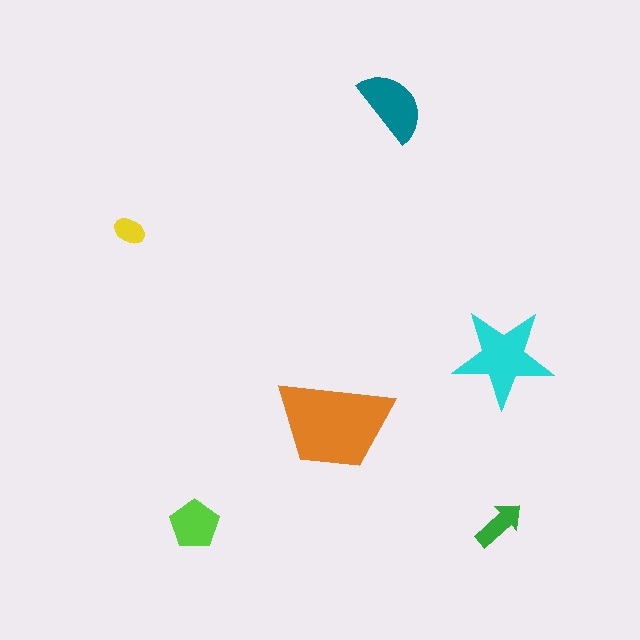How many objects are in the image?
There are 6 objects in the image.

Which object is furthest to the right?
The cyan star is rightmost.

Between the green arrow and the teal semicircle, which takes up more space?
The teal semicircle.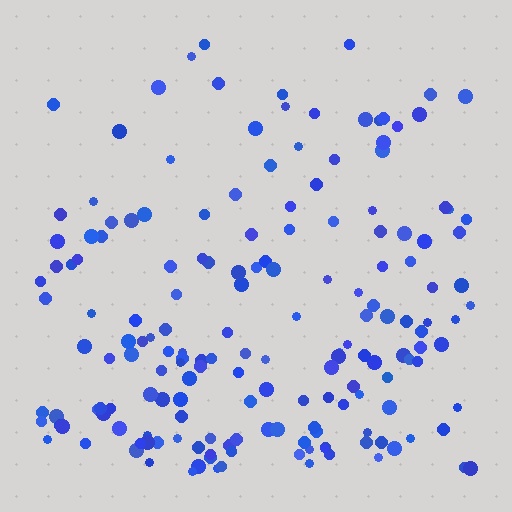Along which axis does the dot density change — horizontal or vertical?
Vertical.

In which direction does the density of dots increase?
From top to bottom, with the bottom side densest.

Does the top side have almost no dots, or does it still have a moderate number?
Still a moderate number, just noticeably fewer than the bottom.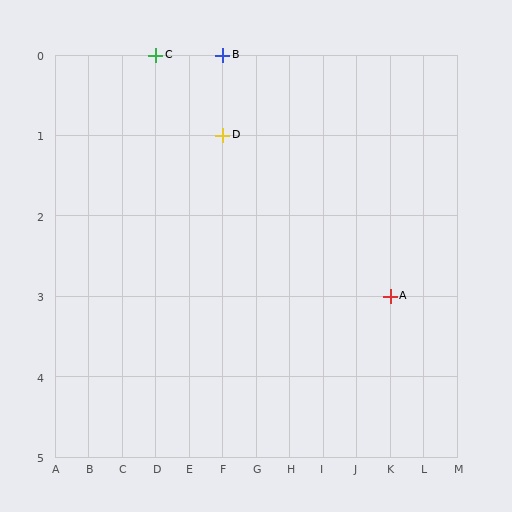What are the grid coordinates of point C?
Point C is at grid coordinates (D, 0).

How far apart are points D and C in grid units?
Points D and C are 2 columns and 1 row apart (about 2.2 grid units diagonally).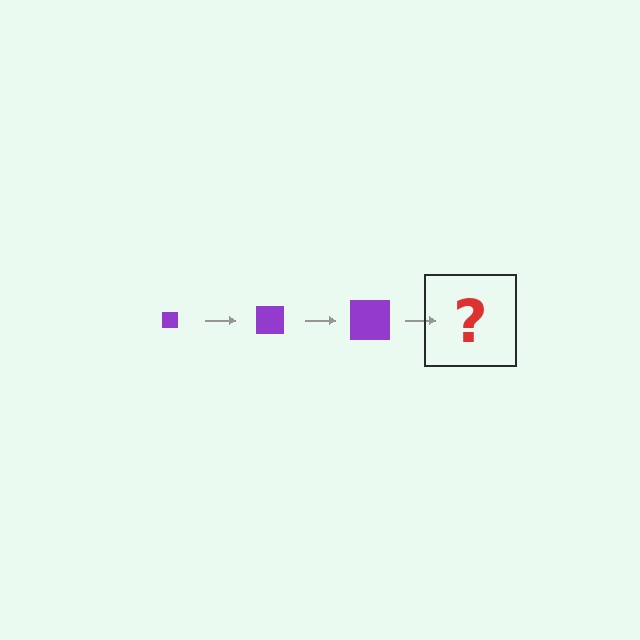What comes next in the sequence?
The next element should be a purple square, larger than the previous one.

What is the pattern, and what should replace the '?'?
The pattern is that the square gets progressively larger each step. The '?' should be a purple square, larger than the previous one.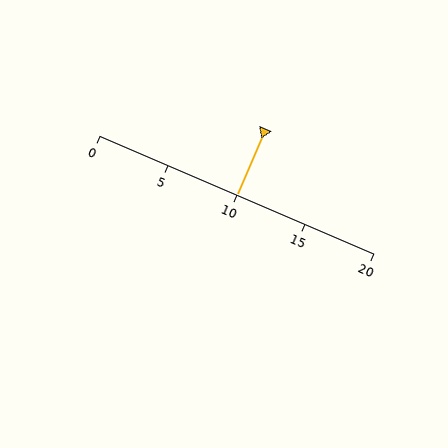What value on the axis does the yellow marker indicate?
The marker indicates approximately 10.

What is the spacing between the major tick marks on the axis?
The major ticks are spaced 5 apart.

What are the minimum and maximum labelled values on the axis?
The axis runs from 0 to 20.